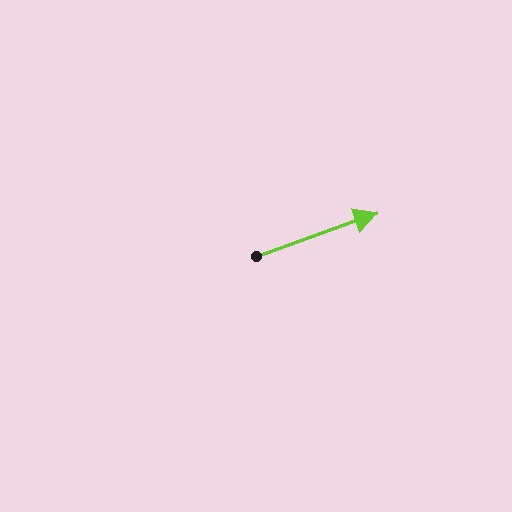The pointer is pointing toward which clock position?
Roughly 2 o'clock.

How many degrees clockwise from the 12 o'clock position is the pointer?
Approximately 70 degrees.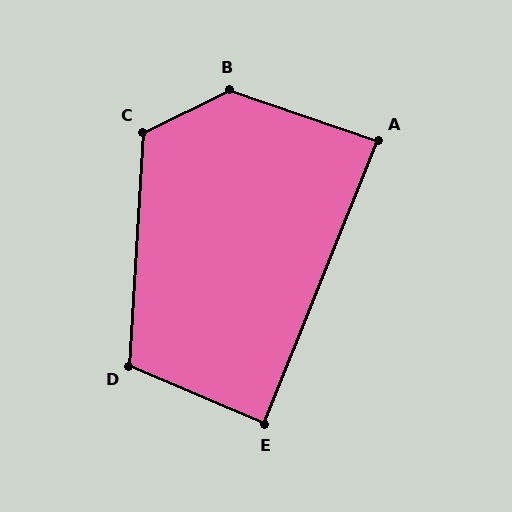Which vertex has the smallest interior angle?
A, at approximately 87 degrees.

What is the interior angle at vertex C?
Approximately 119 degrees (obtuse).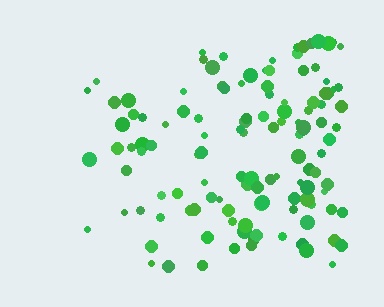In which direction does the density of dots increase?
From left to right, with the right side densest.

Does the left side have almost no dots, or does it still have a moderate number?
Still a moderate number, just noticeably fewer than the right.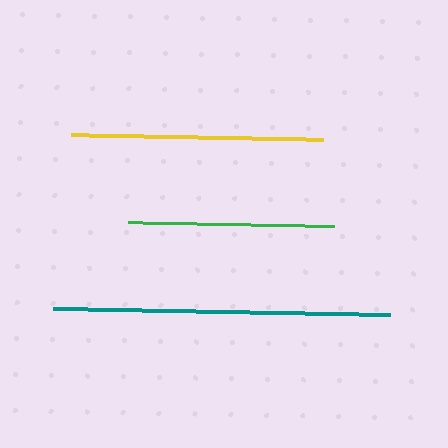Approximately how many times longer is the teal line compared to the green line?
The teal line is approximately 1.6 times the length of the green line.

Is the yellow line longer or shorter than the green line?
The yellow line is longer than the green line.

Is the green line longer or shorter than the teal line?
The teal line is longer than the green line.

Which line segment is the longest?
The teal line is the longest at approximately 336 pixels.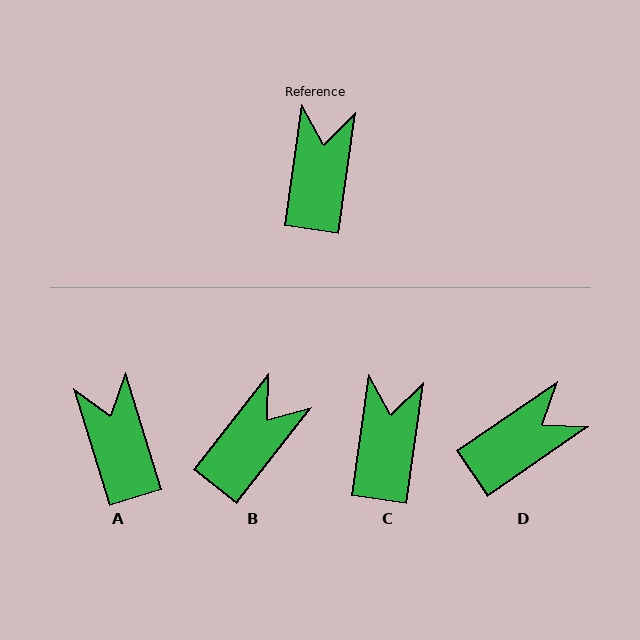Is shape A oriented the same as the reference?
No, it is off by about 25 degrees.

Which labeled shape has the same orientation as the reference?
C.